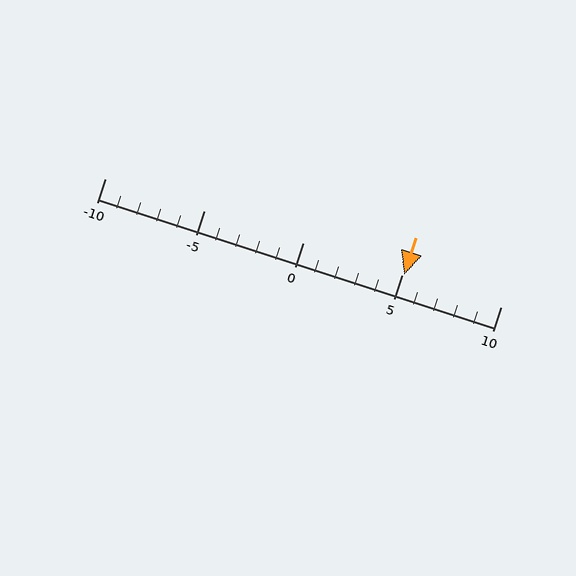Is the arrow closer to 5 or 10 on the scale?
The arrow is closer to 5.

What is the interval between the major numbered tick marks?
The major tick marks are spaced 5 units apart.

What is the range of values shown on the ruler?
The ruler shows values from -10 to 10.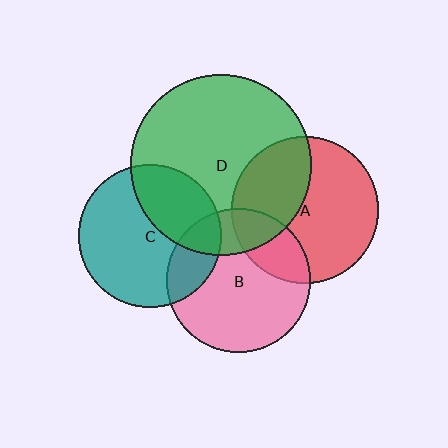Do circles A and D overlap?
Yes.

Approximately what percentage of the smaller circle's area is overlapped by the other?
Approximately 35%.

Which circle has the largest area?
Circle D (green).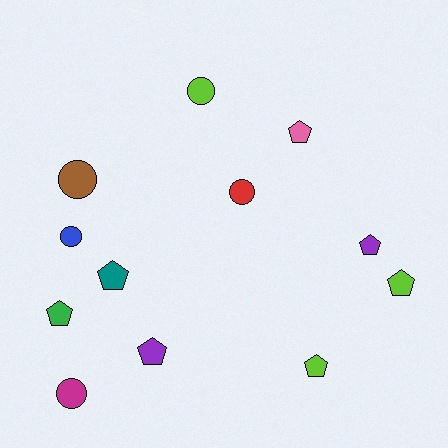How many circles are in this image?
There are 5 circles.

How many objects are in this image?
There are 12 objects.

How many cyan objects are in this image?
There are no cyan objects.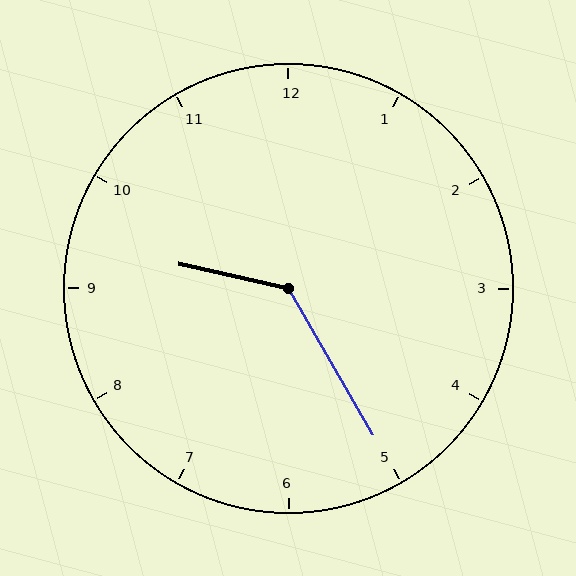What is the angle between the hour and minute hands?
Approximately 132 degrees.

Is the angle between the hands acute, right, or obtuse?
It is obtuse.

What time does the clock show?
9:25.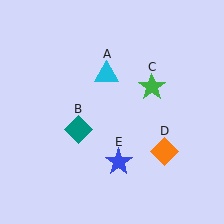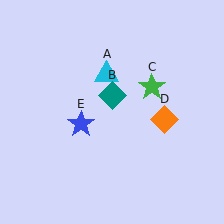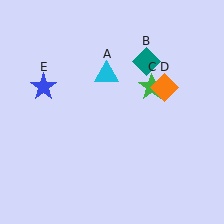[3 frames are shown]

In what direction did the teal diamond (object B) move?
The teal diamond (object B) moved up and to the right.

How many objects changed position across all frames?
3 objects changed position: teal diamond (object B), orange diamond (object D), blue star (object E).